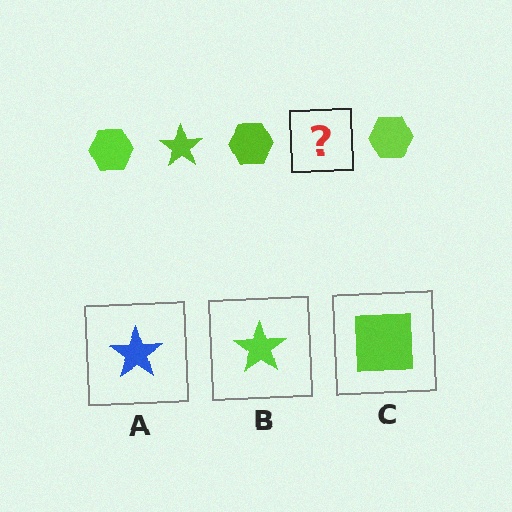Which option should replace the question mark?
Option B.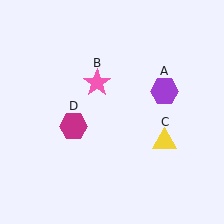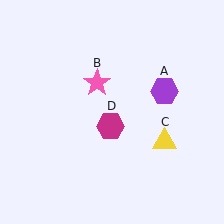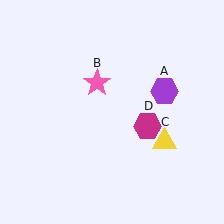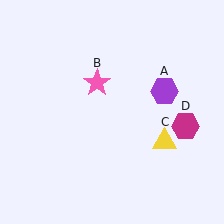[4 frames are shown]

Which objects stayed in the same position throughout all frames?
Purple hexagon (object A) and pink star (object B) and yellow triangle (object C) remained stationary.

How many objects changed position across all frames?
1 object changed position: magenta hexagon (object D).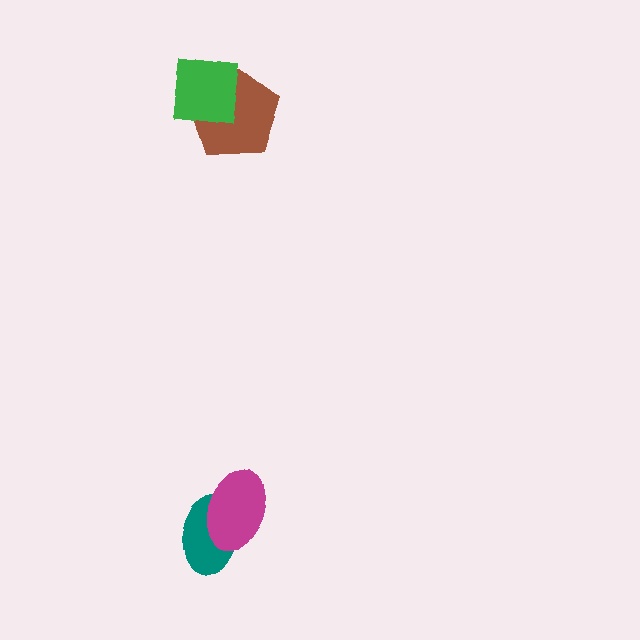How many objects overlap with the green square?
1 object overlaps with the green square.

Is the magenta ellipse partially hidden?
No, no other shape covers it.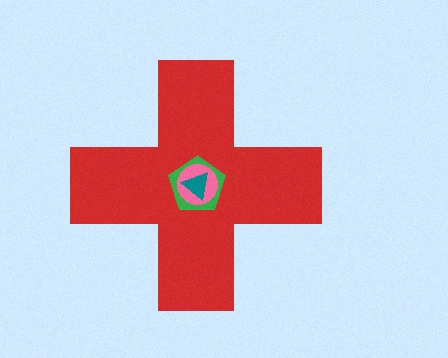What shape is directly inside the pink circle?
The teal triangle.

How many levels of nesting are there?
4.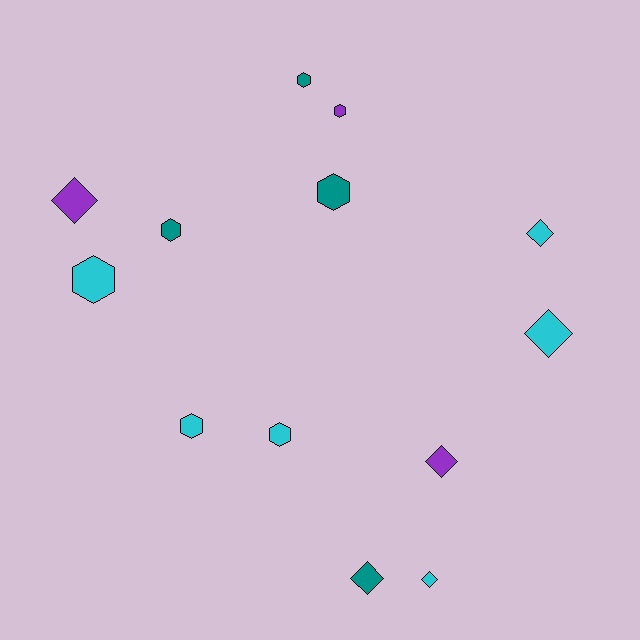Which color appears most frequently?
Cyan, with 6 objects.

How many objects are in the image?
There are 13 objects.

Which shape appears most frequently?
Hexagon, with 7 objects.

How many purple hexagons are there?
There is 1 purple hexagon.